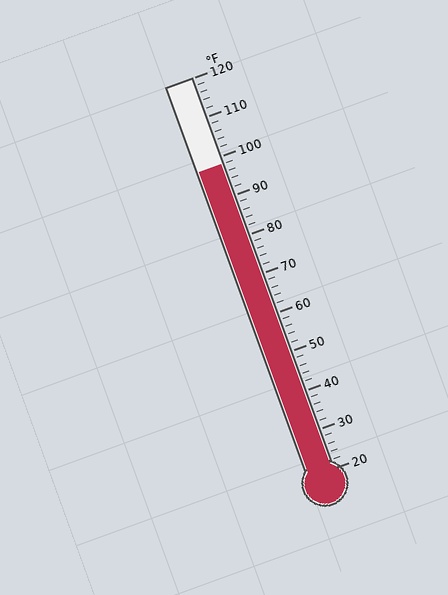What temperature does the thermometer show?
The thermometer shows approximately 98°F.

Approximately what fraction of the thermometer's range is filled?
The thermometer is filled to approximately 80% of its range.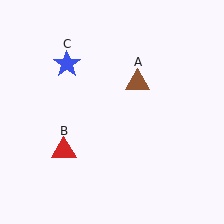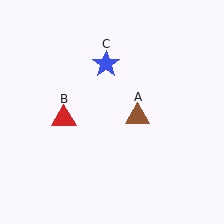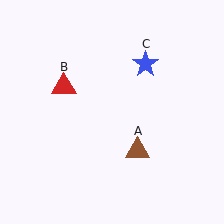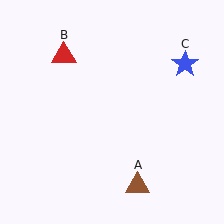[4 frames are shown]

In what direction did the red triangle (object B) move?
The red triangle (object B) moved up.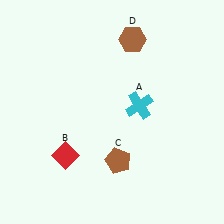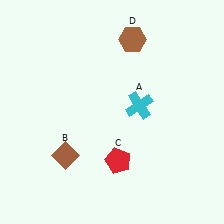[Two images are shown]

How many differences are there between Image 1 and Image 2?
There are 2 differences between the two images.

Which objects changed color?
B changed from red to brown. C changed from brown to red.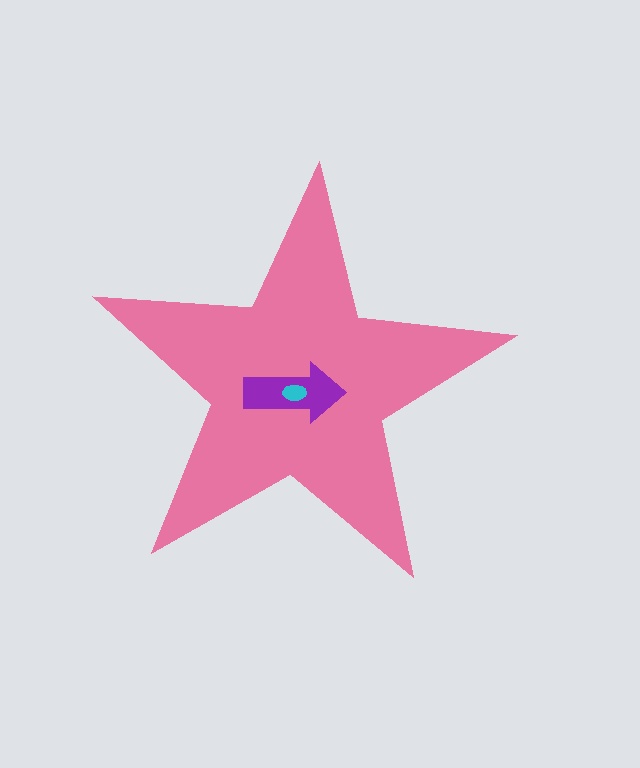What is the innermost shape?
The cyan ellipse.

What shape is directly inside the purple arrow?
The cyan ellipse.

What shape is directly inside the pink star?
The purple arrow.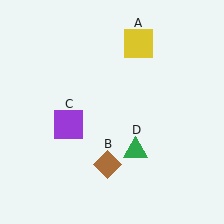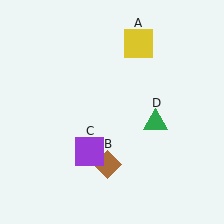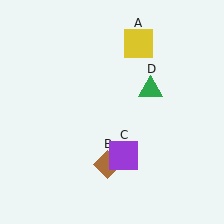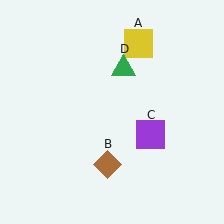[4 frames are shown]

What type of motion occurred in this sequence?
The purple square (object C), green triangle (object D) rotated counterclockwise around the center of the scene.